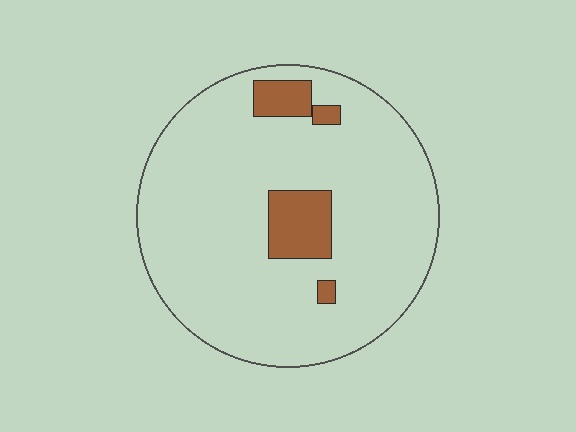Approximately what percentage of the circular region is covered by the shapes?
Approximately 10%.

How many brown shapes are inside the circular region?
4.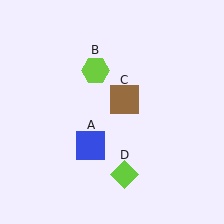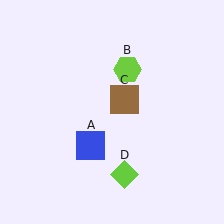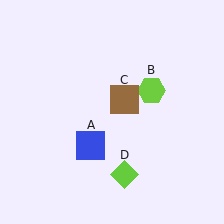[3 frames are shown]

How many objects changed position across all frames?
1 object changed position: lime hexagon (object B).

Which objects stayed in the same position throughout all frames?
Blue square (object A) and brown square (object C) and lime diamond (object D) remained stationary.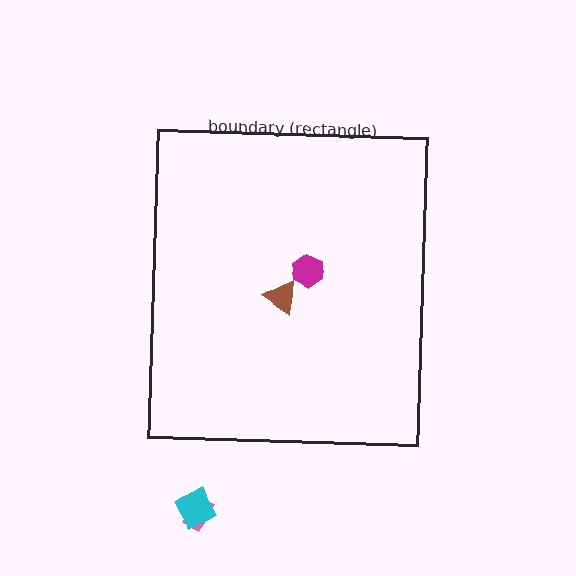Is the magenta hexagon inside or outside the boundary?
Inside.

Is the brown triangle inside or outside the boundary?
Inside.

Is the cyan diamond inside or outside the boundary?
Outside.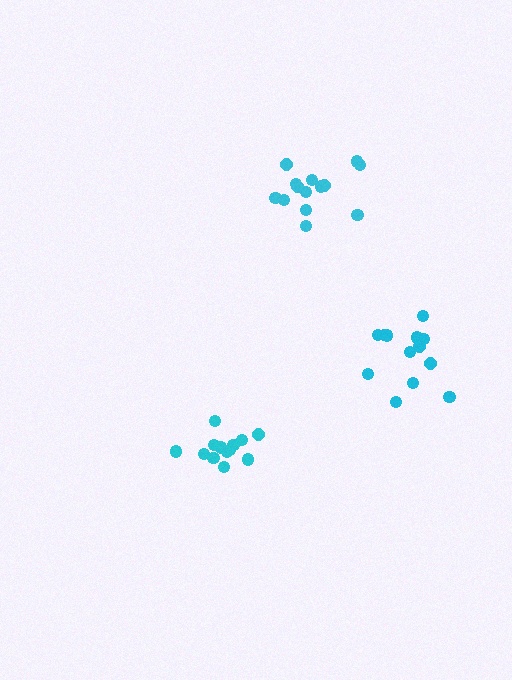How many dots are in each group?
Group 1: 14 dots, Group 2: 13 dots, Group 3: 13 dots (40 total).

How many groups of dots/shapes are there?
There are 3 groups.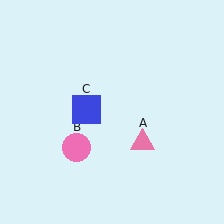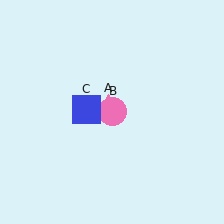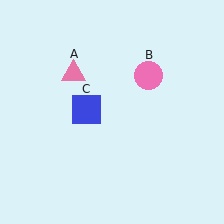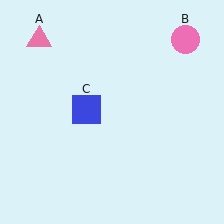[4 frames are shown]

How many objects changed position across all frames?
2 objects changed position: pink triangle (object A), pink circle (object B).